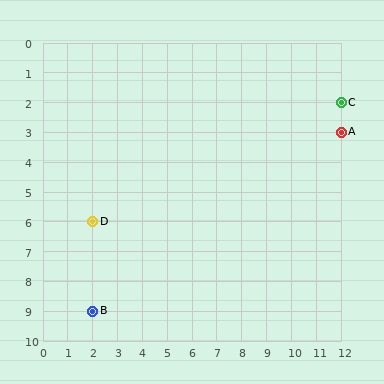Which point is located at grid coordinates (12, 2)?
Point C is at (12, 2).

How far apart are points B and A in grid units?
Points B and A are 10 columns and 6 rows apart (about 11.7 grid units diagonally).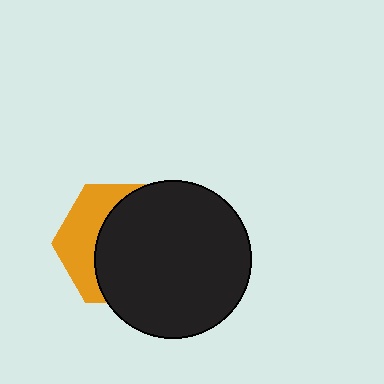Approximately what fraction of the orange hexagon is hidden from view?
Roughly 64% of the orange hexagon is hidden behind the black circle.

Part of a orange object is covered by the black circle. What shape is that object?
It is a hexagon.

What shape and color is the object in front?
The object in front is a black circle.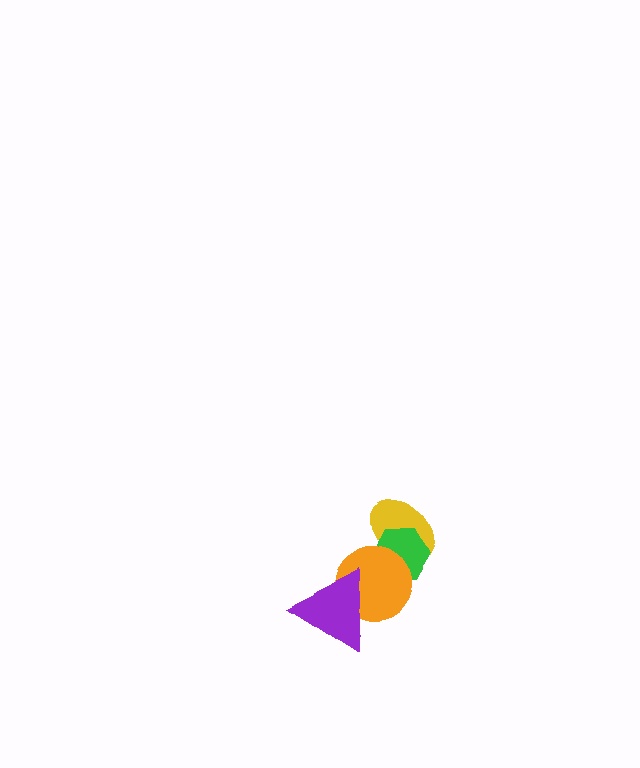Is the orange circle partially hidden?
Yes, it is partially covered by another shape.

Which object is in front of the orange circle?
The purple triangle is in front of the orange circle.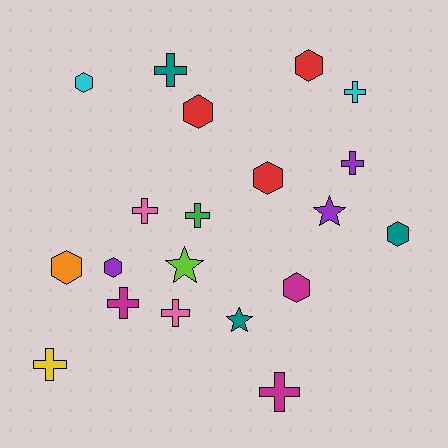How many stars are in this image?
There are 3 stars.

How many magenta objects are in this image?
There are 3 magenta objects.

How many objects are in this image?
There are 20 objects.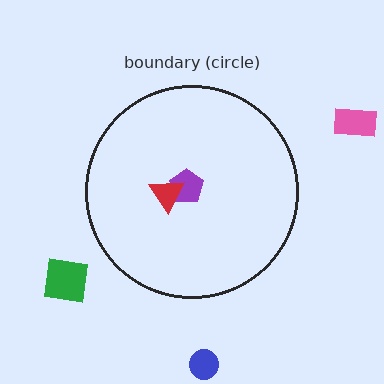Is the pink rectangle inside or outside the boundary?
Outside.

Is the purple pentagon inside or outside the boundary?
Inside.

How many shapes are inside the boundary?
2 inside, 3 outside.